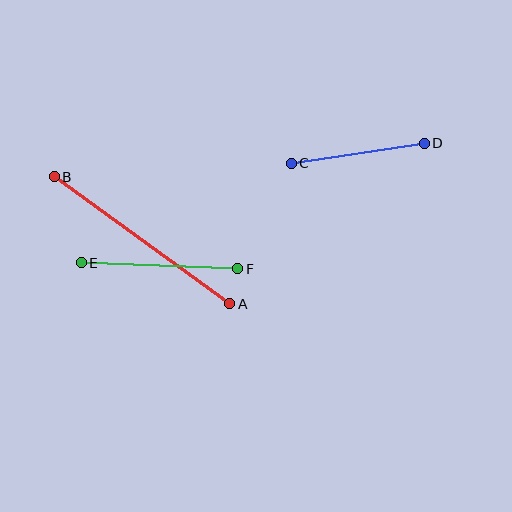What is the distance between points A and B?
The distance is approximately 217 pixels.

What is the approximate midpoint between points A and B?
The midpoint is at approximately (142, 240) pixels.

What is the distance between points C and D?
The distance is approximately 135 pixels.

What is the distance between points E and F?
The distance is approximately 156 pixels.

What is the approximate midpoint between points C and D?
The midpoint is at approximately (358, 153) pixels.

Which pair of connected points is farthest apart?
Points A and B are farthest apart.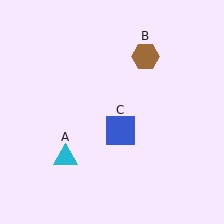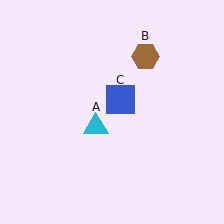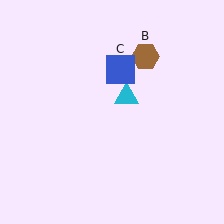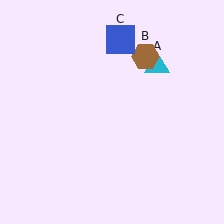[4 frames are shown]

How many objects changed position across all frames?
2 objects changed position: cyan triangle (object A), blue square (object C).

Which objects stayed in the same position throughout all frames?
Brown hexagon (object B) remained stationary.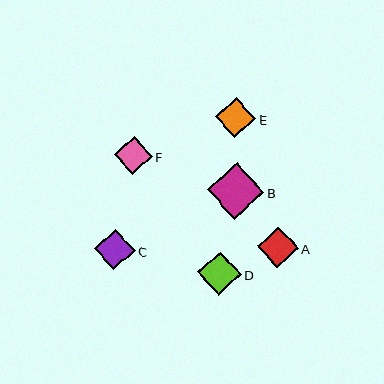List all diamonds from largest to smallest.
From largest to smallest: B, D, A, C, E, F.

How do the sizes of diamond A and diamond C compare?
Diamond A and diamond C are approximately the same size.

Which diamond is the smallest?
Diamond F is the smallest with a size of approximately 38 pixels.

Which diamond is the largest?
Diamond B is the largest with a size of approximately 57 pixels.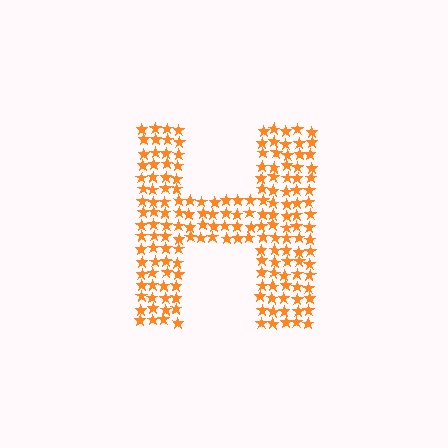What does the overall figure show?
The overall figure shows the letter H.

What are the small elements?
The small elements are stars.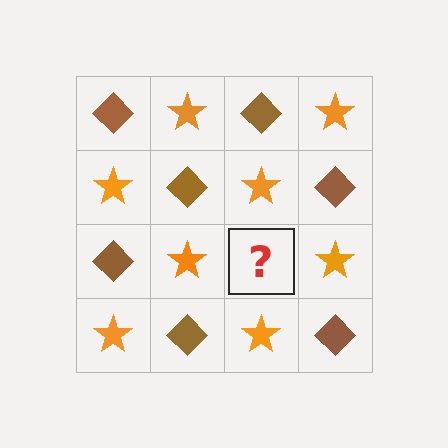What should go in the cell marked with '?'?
The missing cell should contain a brown diamond.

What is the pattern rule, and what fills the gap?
The rule is that it alternates brown diamond and orange star in a checkerboard pattern. The gap should be filled with a brown diamond.